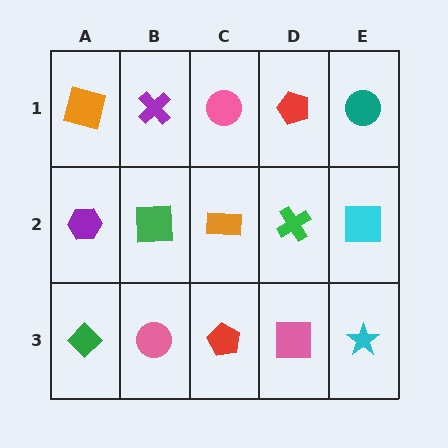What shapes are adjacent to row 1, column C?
An orange rectangle (row 2, column C), a purple cross (row 1, column B), a red pentagon (row 1, column D).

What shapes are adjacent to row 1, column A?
A purple hexagon (row 2, column A), a purple cross (row 1, column B).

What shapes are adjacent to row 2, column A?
An orange square (row 1, column A), a green diamond (row 3, column A), a green square (row 2, column B).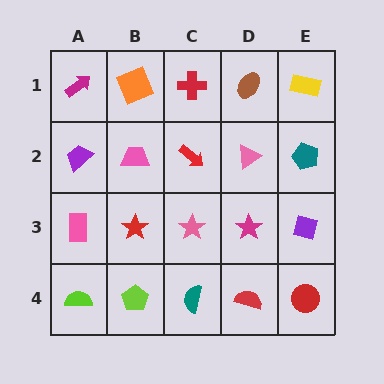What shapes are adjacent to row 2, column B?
An orange square (row 1, column B), a red star (row 3, column B), a purple trapezoid (row 2, column A), a red arrow (row 2, column C).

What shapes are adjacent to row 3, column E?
A teal pentagon (row 2, column E), a red circle (row 4, column E), a magenta star (row 3, column D).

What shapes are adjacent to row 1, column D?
A pink triangle (row 2, column D), a red cross (row 1, column C), a yellow rectangle (row 1, column E).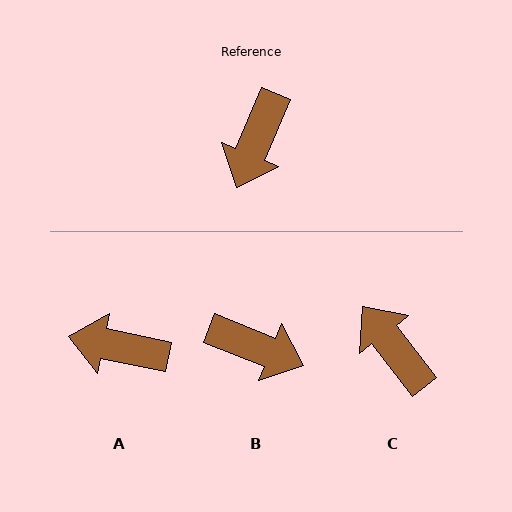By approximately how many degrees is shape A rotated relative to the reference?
Approximately 79 degrees clockwise.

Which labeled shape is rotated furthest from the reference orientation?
C, about 119 degrees away.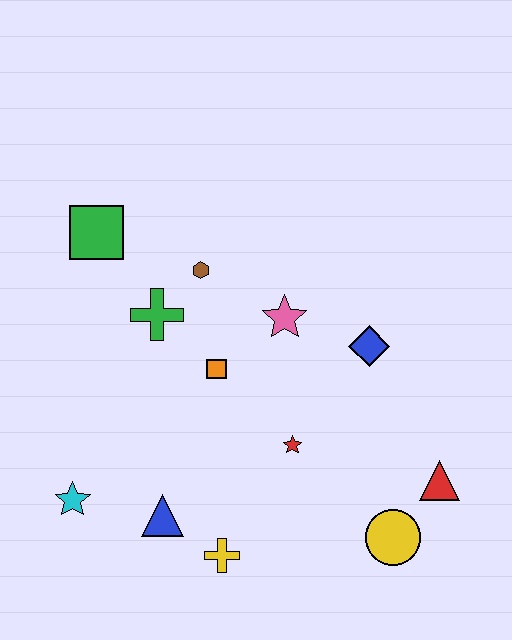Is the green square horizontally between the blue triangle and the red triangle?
No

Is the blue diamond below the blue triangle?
No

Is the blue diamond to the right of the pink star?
Yes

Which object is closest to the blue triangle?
The yellow cross is closest to the blue triangle.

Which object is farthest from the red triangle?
The green square is farthest from the red triangle.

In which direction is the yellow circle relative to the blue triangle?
The yellow circle is to the right of the blue triangle.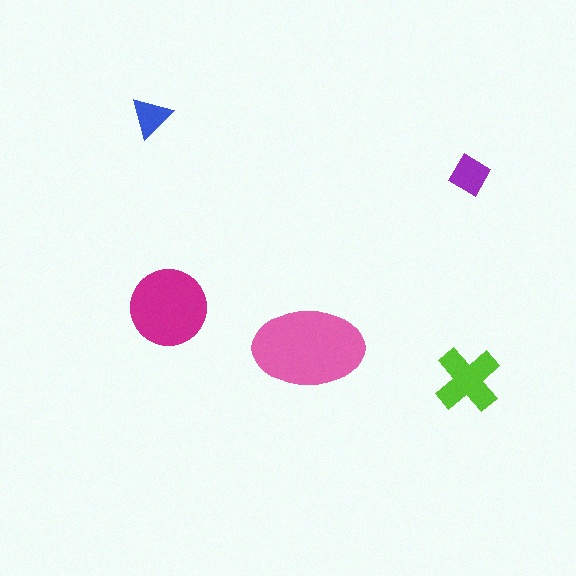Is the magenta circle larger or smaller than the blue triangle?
Larger.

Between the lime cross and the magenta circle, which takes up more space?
The magenta circle.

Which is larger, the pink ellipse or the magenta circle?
The pink ellipse.